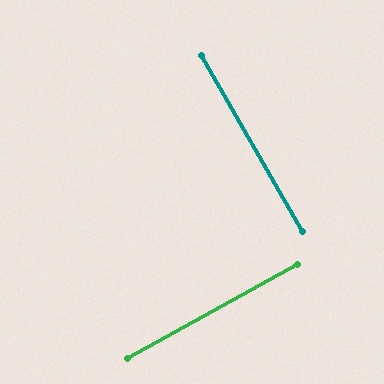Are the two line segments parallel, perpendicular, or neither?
Perpendicular — they meet at approximately 89°.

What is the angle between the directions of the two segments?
Approximately 89 degrees.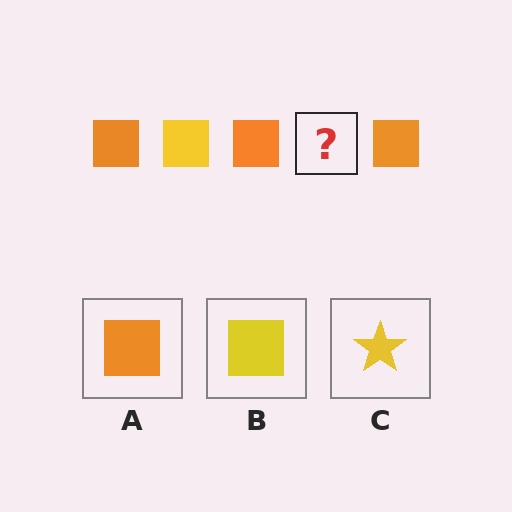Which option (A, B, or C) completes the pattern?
B.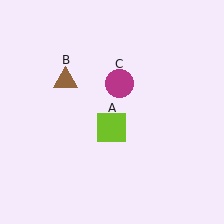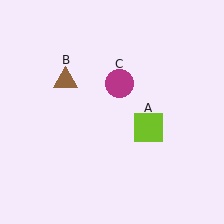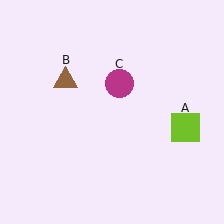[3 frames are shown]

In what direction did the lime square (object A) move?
The lime square (object A) moved right.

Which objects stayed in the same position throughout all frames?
Brown triangle (object B) and magenta circle (object C) remained stationary.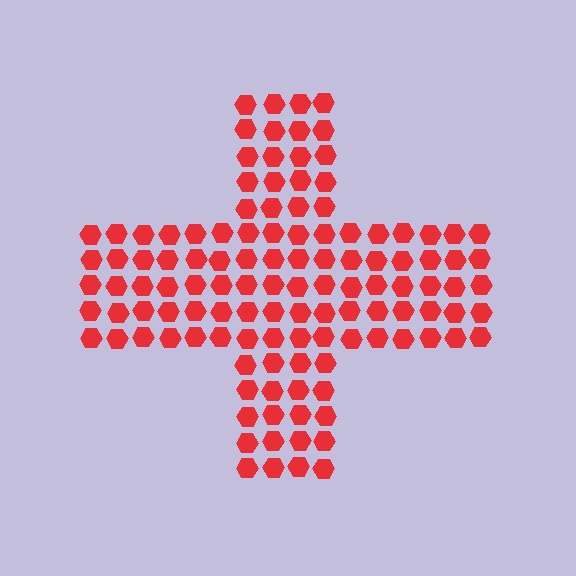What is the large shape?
The large shape is a cross.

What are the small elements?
The small elements are hexagons.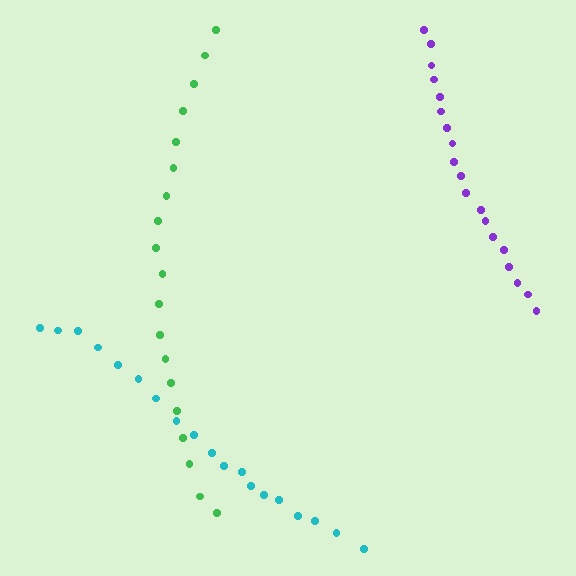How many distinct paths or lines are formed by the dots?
There are 3 distinct paths.